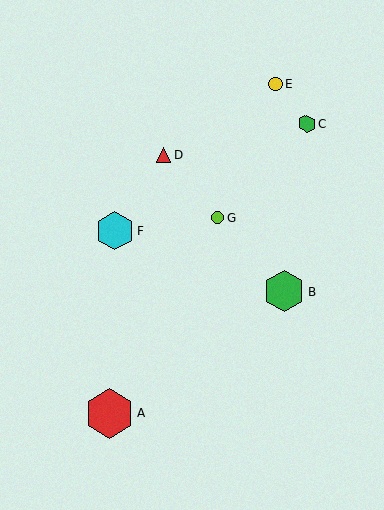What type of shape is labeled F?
Shape F is a cyan hexagon.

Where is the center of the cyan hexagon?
The center of the cyan hexagon is at (115, 230).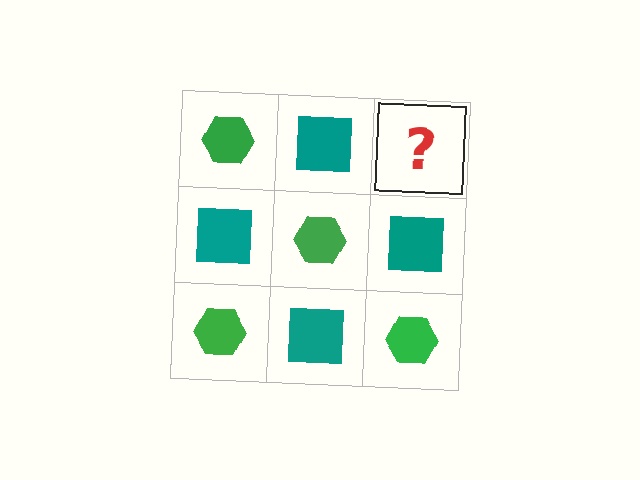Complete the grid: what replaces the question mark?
The question mark should be replaced with a green hexagon.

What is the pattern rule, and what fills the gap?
The rule is that it alternates green hexagon and teal square in a checkerboard pattern. The gap should be filled with a green hexagon.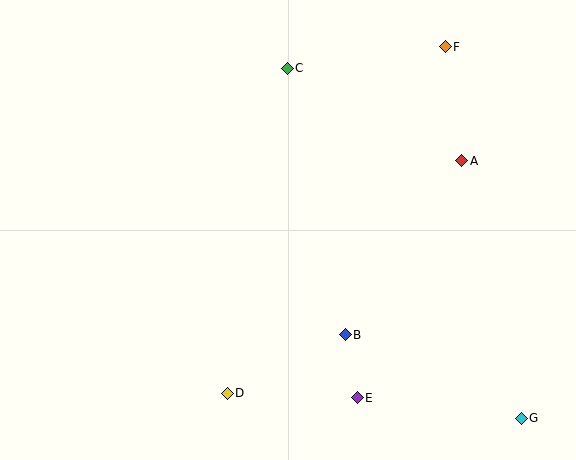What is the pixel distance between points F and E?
The distance between F and E is 362 pixels.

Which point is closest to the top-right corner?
Point F is closest to the top-right corner.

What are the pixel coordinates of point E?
Point E is at (357, 398).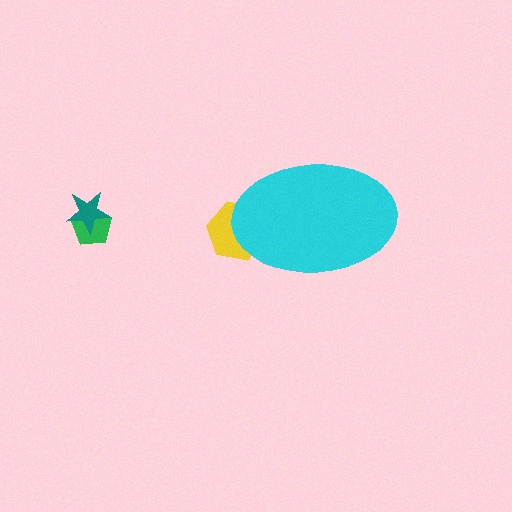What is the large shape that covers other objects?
A cyan ellipse.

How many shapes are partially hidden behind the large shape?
1 shape is partially hidden.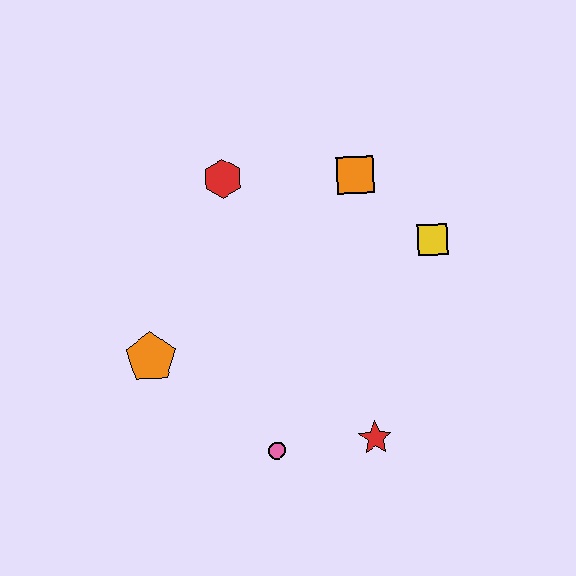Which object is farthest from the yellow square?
The orange pentagon is farthest from the yellow square.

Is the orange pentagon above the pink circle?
Yes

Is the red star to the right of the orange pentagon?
Yes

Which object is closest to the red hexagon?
The orange square is closest to the red hexagon.